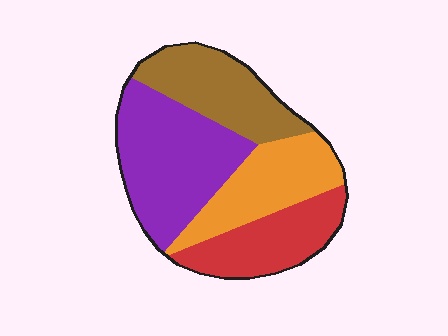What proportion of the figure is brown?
Brown takes up between a sixth and a third of the figure.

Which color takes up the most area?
Purple, at roughly 35%.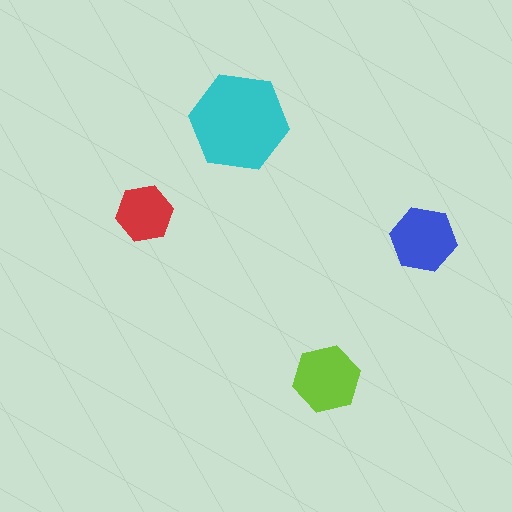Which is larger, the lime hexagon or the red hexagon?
The lime one.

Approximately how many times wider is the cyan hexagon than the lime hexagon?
About 1.5 times wider.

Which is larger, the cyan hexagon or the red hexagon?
The cyan one.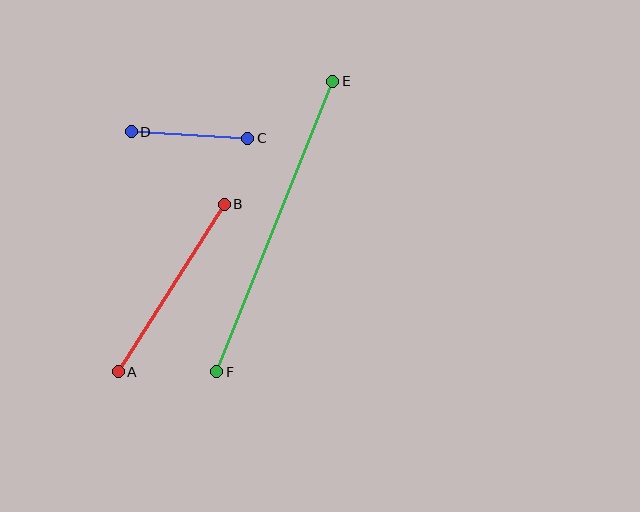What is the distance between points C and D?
The distance is approximately 116 pixels.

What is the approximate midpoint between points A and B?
The midpoint is at approximately (171, 288) pixels.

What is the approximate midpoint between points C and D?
The midpoint is at approximately (189, 135) pixels.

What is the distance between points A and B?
The distance is approximately 198 pixels.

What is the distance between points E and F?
The distance is approximately 313 pixels.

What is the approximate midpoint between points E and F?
The midpoint is at approximately (275, 227) pixels.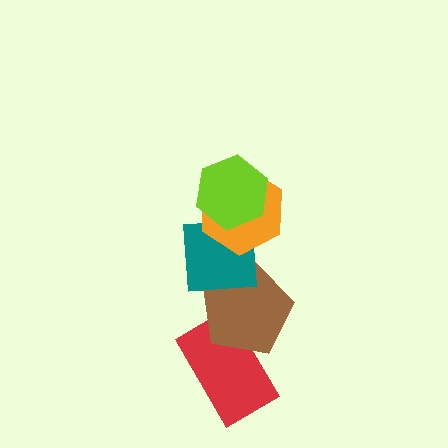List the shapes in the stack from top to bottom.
From top to bottom: the lime hexagon, the orange hexagon, the teal square, the brown pentagon, the red rectangle.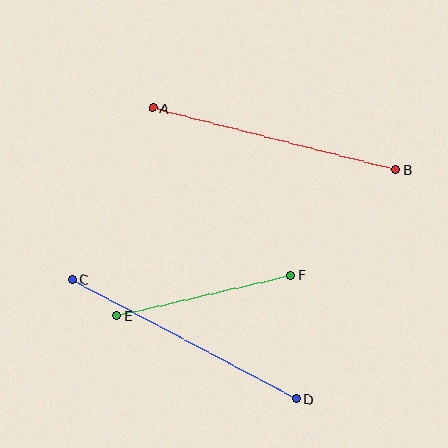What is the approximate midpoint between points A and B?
The midpoint is at approximately (274, 139) pixels.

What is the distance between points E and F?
The distance is approximately 178 pixels.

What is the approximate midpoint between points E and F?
The midpoint is at approximately (204, 295) pixels.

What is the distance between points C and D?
The distance is approximately 254 pixels.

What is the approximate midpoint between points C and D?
The midpoint is at approximately (184, 339) pixels.